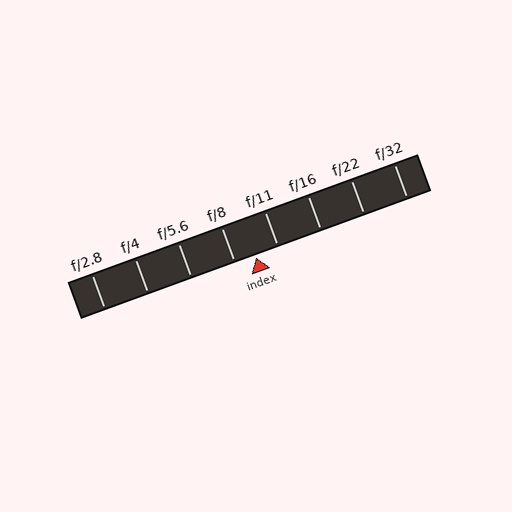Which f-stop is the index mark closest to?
The index mark is closest to f/8.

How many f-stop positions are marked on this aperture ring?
There are 8 f-stop positions marked.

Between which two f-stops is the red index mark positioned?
The index mark is between f/8 and f/11.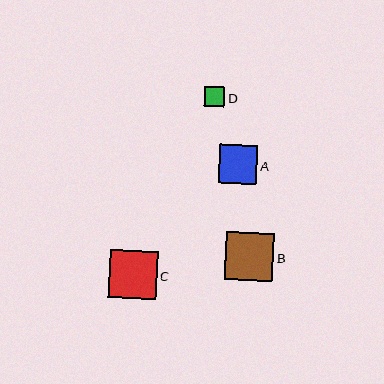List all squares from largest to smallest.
From largest to smallest: B, C, A, D.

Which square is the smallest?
Square D is the smallest with a size of approximately 20 pixels.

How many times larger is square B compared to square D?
Square B is approximately 2.4 times the size of square D.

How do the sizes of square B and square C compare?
Square B and square C are approximately the same size.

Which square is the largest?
Square B is the largest with a size of approximately 49 pixels.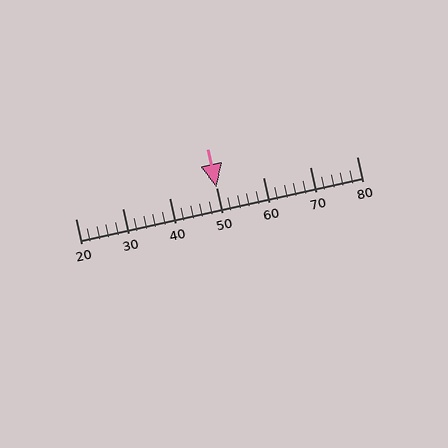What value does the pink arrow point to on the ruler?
The pink arrow points to approximately 50.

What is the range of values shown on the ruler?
The ruler shows values from 20 to 80.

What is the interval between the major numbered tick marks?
The major tick marks are spaced 10 units apart.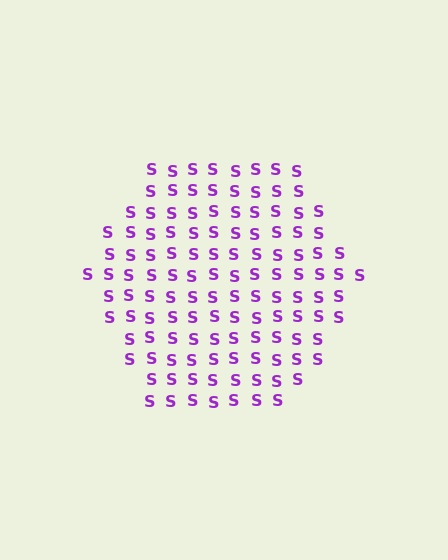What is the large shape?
The large shape is a hexagon.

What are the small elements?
The small elements are letter S's.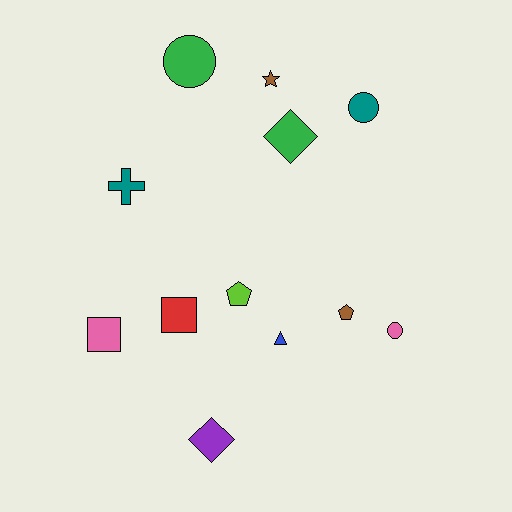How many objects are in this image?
There are 12 objects.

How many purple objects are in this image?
There is 1 purple object.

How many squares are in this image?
There are 2 squares.